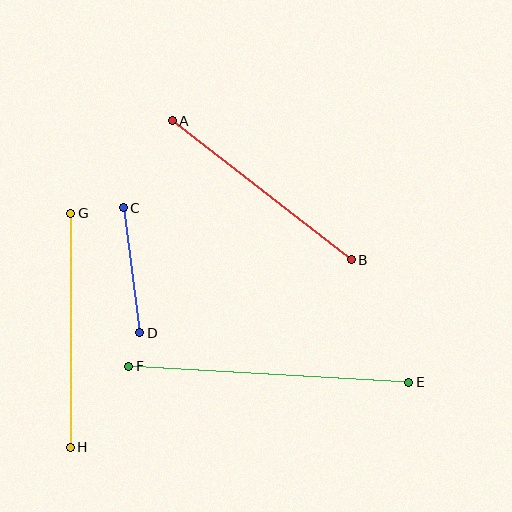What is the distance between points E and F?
The distance is approximately 281 pixels.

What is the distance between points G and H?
The distance is approximately 234 pixels.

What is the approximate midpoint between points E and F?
The midpoint is at approximately (269, 374) pixels.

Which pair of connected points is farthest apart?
Points E and F are farthest apart.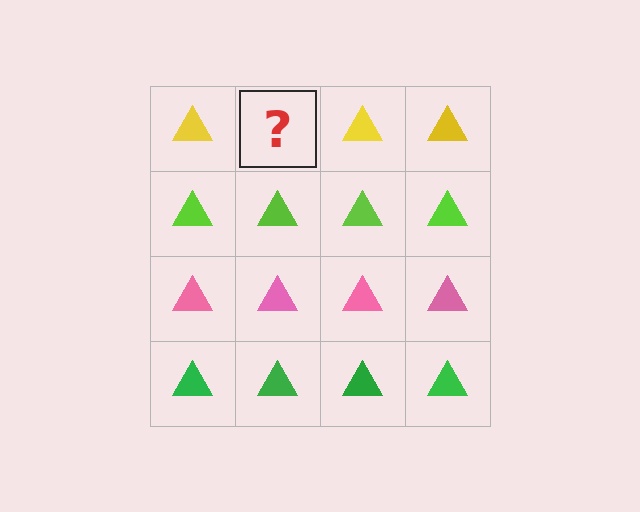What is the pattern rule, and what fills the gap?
The rule is that each row has a consistent color. The gap should be filled with a yellow triangle.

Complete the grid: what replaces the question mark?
The question mark should be replaced with a yellow triangle.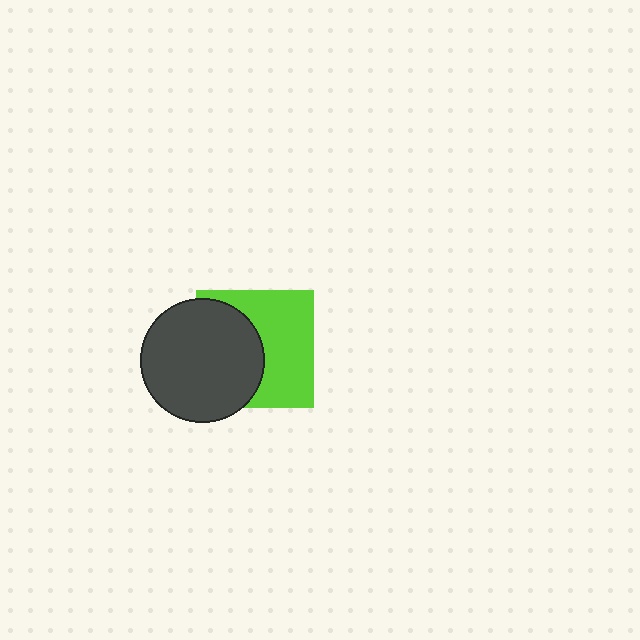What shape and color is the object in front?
The object in front is a dark gray circle.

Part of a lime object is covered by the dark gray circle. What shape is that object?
It is a square.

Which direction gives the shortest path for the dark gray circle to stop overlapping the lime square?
Moving left gives the shortest separation.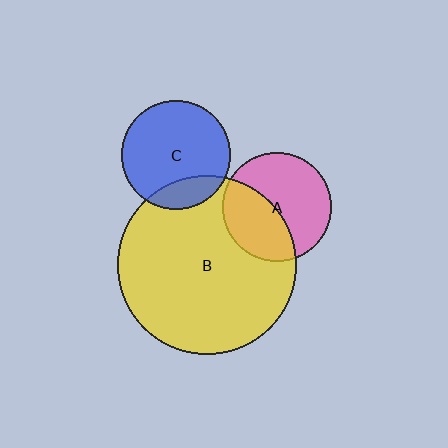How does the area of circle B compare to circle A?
Approximately 2.7 times.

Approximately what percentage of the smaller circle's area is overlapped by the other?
Approximately 40%.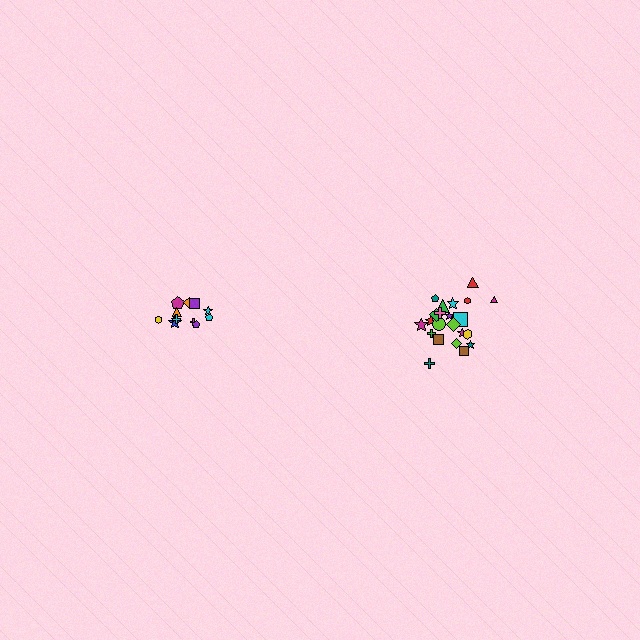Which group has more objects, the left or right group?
The right group.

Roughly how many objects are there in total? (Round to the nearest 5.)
Roughly 35 objects in total.